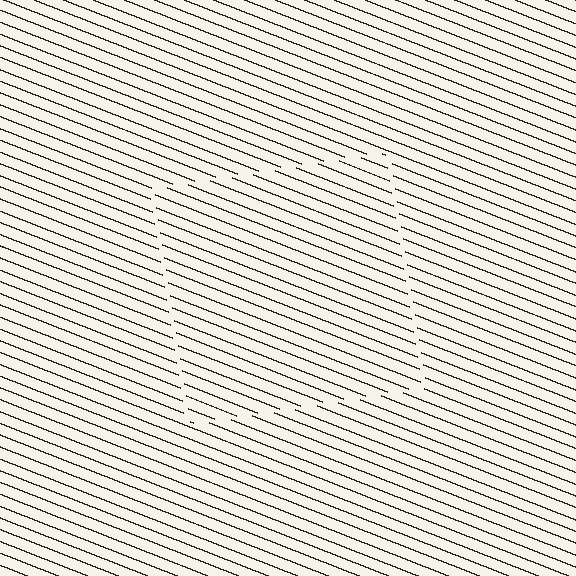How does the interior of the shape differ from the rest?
The interior of the shape contains the same grating, shifted by half a period — the contour is defined by the phase discontinuity where line-ends from the inner and outer gratings abut.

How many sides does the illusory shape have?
4 sides — the line-ends trace a square.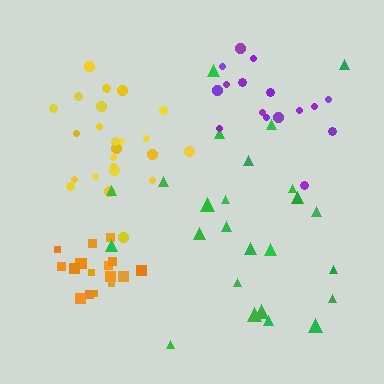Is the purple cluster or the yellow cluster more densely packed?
Yellow.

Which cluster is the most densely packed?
Orange.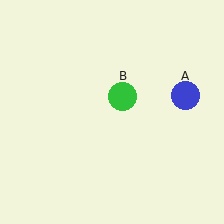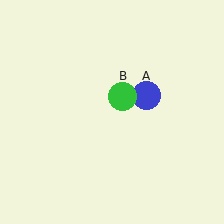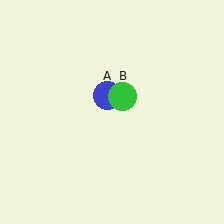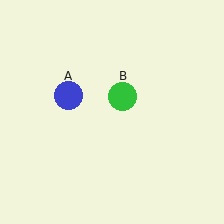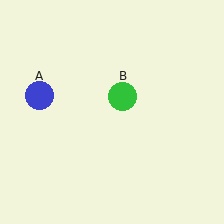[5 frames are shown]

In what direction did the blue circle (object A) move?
The blue circle (object A) moved left.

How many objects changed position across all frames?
1 object changed position: blue circle (object A).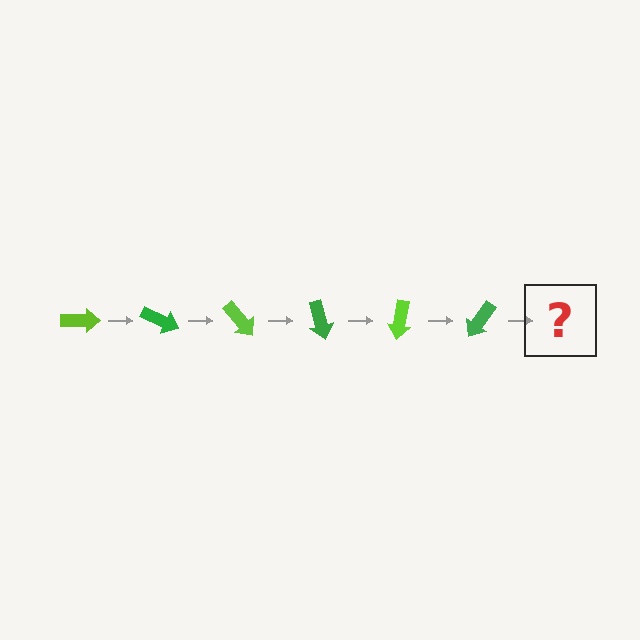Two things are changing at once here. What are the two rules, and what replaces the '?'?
The two rules are that it rotates 25 degrees each step and the color cycles through lime and green. The '?' should be a lime arrow, rotated 150 degrees from the start.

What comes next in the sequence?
The next element should be a lime arrow, rotated 150 degrees from the start.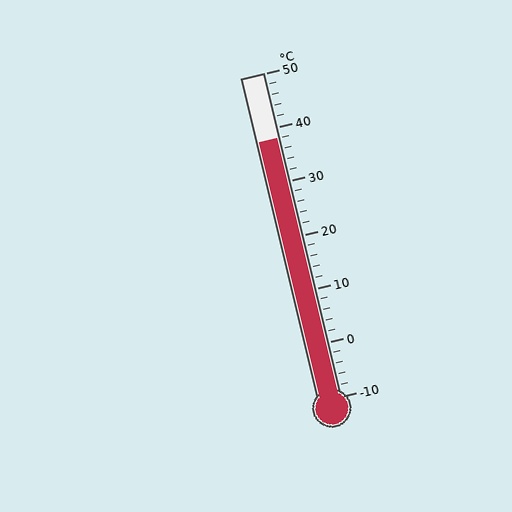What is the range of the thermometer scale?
The thermometer scale ranges from -10°C to 50°C.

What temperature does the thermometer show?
The thermometer shows approximately 38°C.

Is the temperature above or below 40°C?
The temperature is below 40°C.